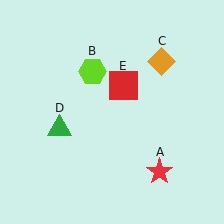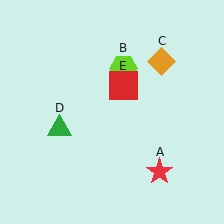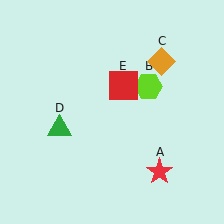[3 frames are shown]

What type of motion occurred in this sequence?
The lime hexagon (object B) rotated clockwise around the center of the scene.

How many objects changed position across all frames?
1 object changed position: lime hexagon (object B).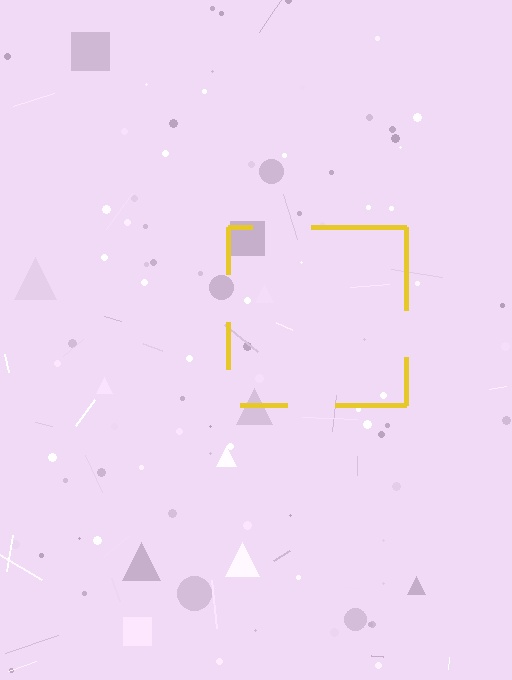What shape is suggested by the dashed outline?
The dashed outline suggests a square.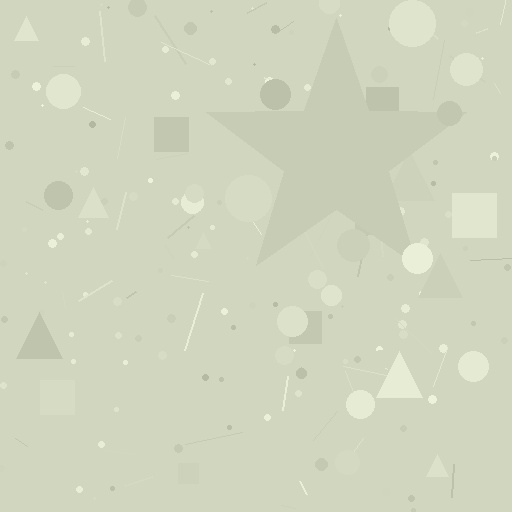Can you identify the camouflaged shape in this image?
The camouflaged shape is a star.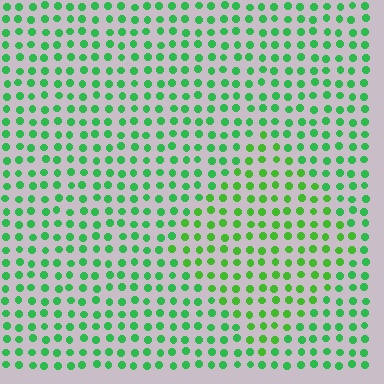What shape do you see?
I see a diamond.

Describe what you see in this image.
The image is filled with small green elements in a uniform arrangement. A diamond-shaped region is visible where the elements are tinted to a slightly different hue, forming a subtle color boundary.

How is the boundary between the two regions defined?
The boundary is defined purely by a slight shift in hue (about 22 degrees). Spacing, size, and orientation are identical on both sides.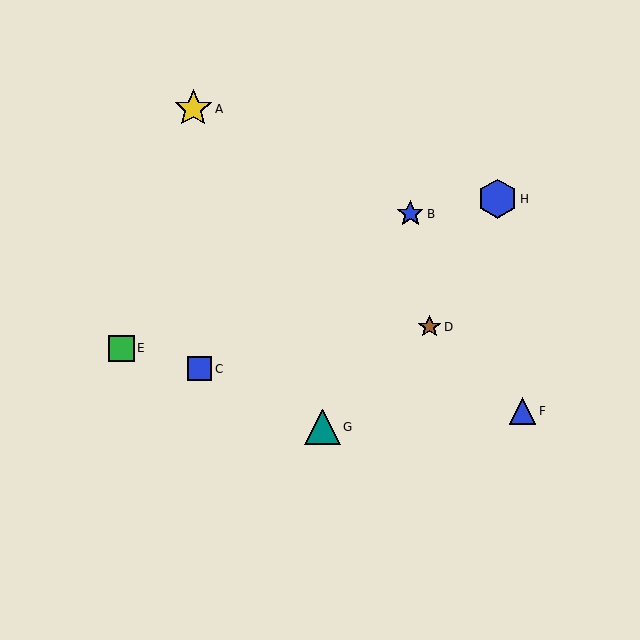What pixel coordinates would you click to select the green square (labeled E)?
Click at (121, 348) to select the green square E.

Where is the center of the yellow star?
The center of the yellow star is at (193, 109).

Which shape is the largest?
The blue hexagon (labeled H) is the largest.